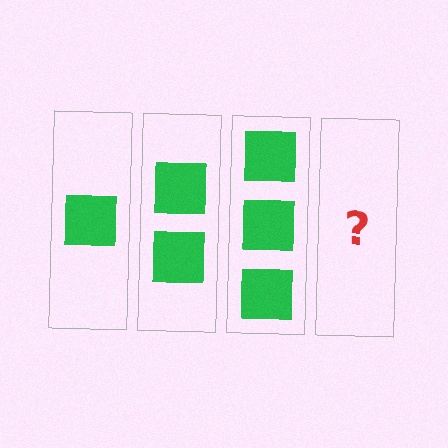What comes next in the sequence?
The next element should be 4 squares.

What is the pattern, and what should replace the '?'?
The pattern is that each step adds one more square. The '?' should be 4 squares.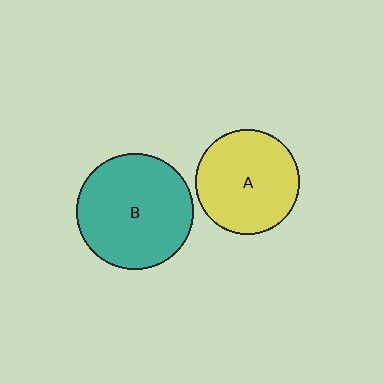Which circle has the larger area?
Circle B (teal).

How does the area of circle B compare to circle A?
Approximately 1.2 times.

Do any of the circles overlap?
No, none of the circles overlap.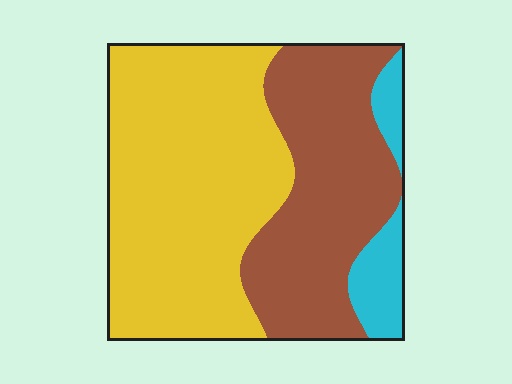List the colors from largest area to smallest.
From largest to smallest: yellow, brown, cyan.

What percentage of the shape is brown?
Brown takes up about three eighths (3/8) of the shape.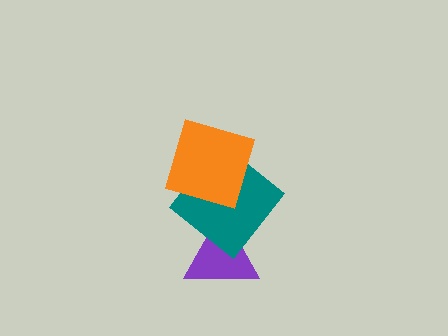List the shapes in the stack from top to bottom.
From top to bottom: the orange square, the teal diamond, the purple triangle.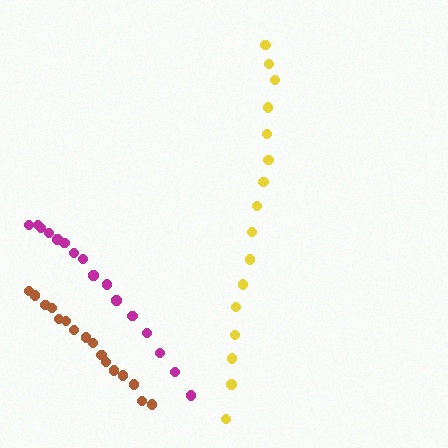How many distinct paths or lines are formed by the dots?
There are 3 distinct paths.